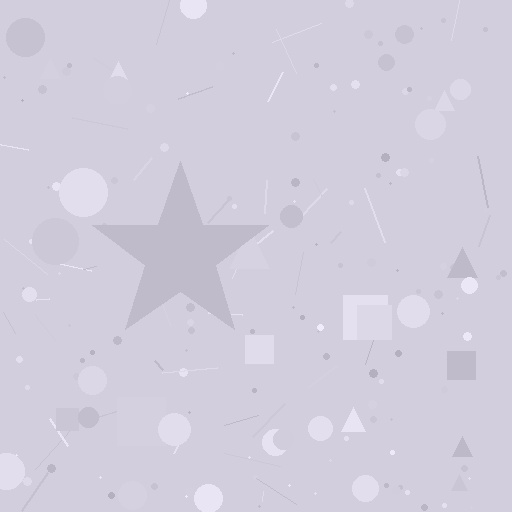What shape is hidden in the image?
A star is hidden in the image.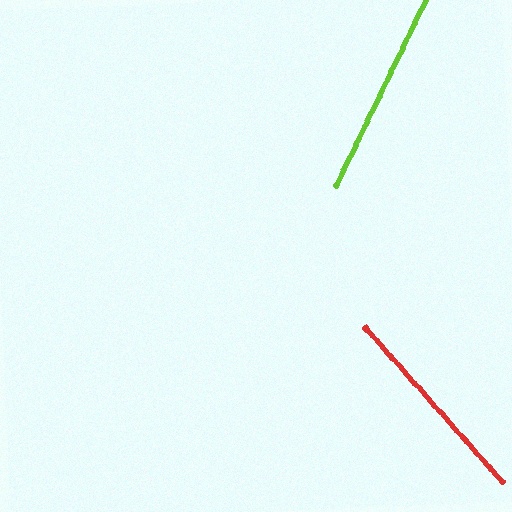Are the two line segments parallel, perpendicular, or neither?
Neither parallel nor perpendicular — they differ by about 67°.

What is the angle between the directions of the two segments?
Approximately 67 degrees.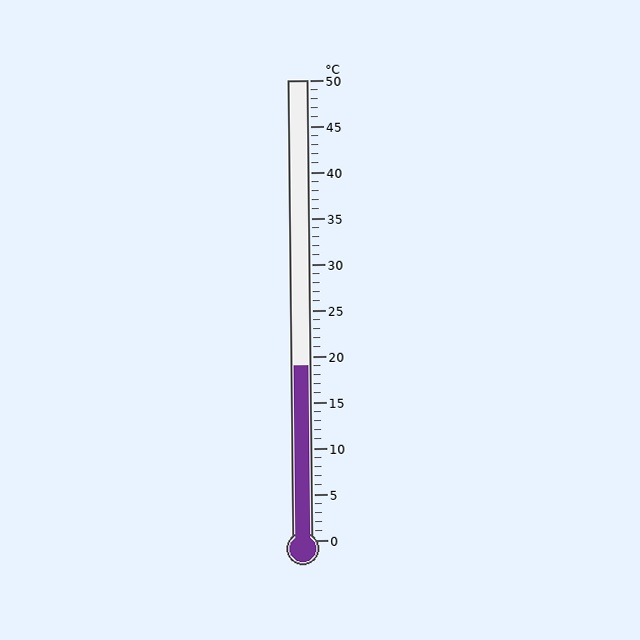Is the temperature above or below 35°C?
The temperature is below 35°C.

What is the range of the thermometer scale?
The thermometer scale ranges from 0°C to 50°C.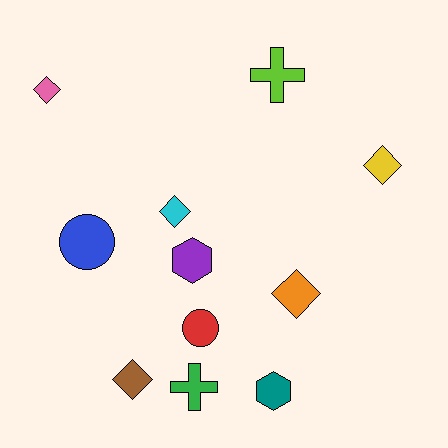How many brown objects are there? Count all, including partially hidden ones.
There is 1 brown object.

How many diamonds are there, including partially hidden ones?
There are 5 diamonds.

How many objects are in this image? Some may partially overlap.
There are 11 objects.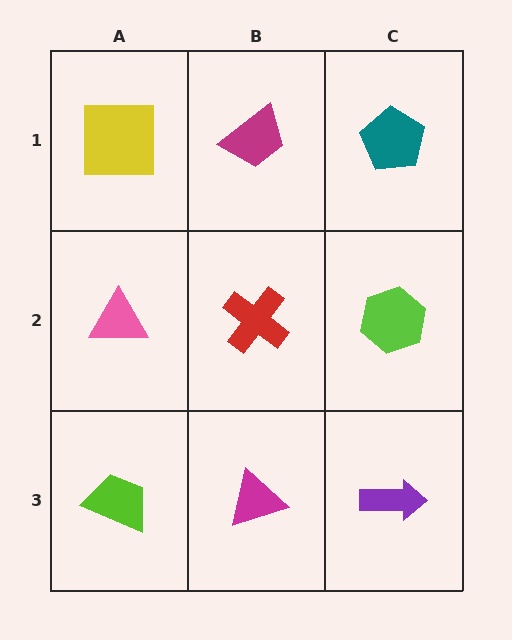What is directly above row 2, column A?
A yellow square.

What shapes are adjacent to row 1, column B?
A red cross (row 2, column B), a yellow square (row 1, column A), a teal pentagon (row 1, column C).